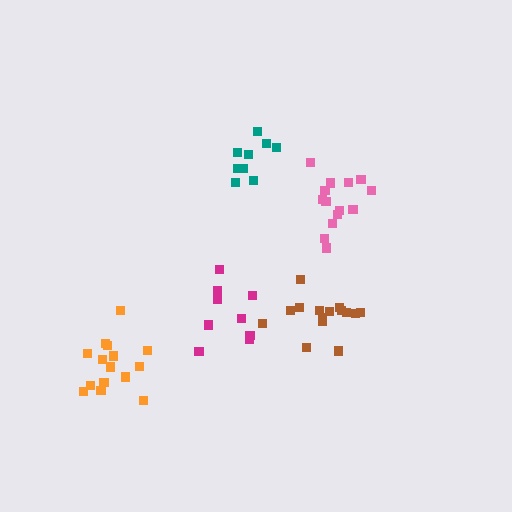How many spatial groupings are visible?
There are 5 spatial groupings.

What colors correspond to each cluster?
The clusters are colored: magenta, pink, teal, brown, orange.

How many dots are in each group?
Group 1: 9 dots, Group 2: 14 dots, Group 3: 9 dots, Group 4: 15 dots, Group 5: 15 dots (62 total).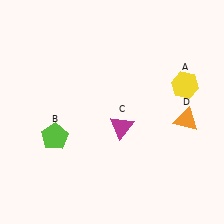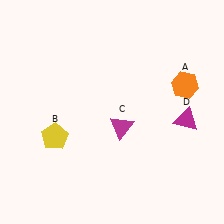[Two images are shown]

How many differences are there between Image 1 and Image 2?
There are 3 differences between the two images.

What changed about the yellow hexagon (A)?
In Image 1, A is yellow. In Image 2, it changed to orange.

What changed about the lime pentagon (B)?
In Image 1, B is lime. In Image 2, it changed to yellow.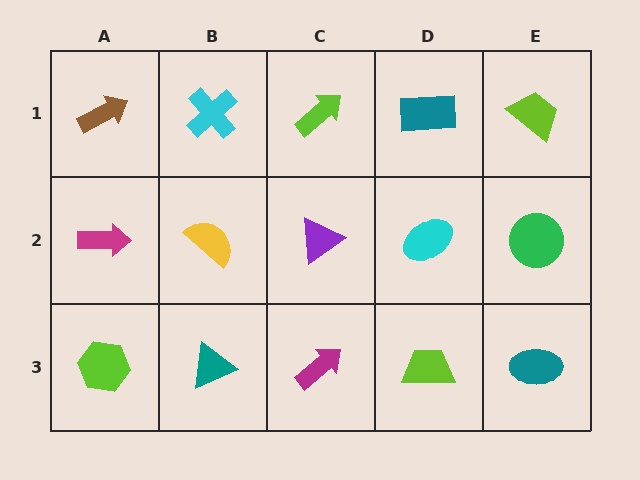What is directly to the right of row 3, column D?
A teal ellipse.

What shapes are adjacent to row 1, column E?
A green circle (row 2, column E), a teal rectangle (row 1, column D).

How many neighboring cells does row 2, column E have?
3.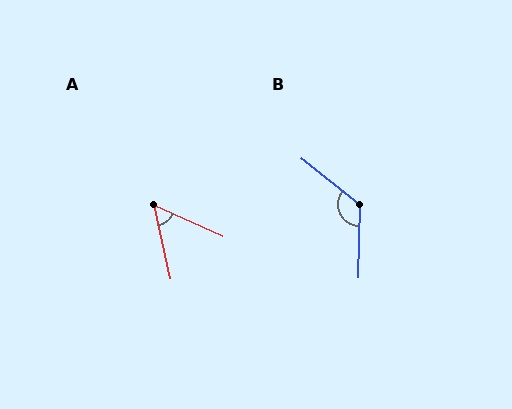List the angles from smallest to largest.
A (54°), B (127°).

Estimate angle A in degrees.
Approximately 54 degrees.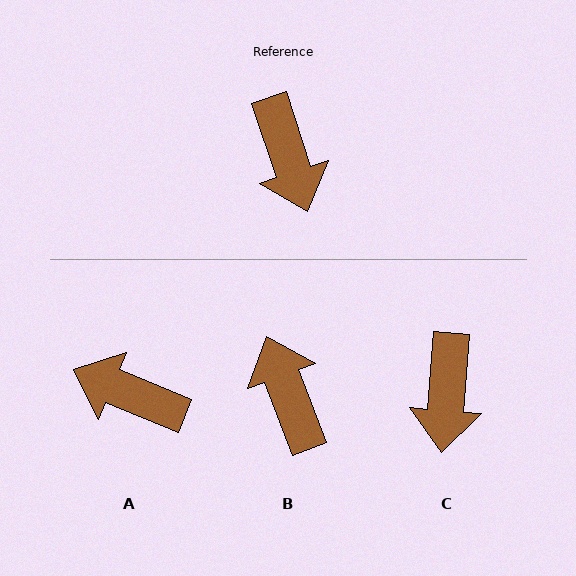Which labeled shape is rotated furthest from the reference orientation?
B, about 178 degrees away.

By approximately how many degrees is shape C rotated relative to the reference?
Approximately 23 degrees clockwise.